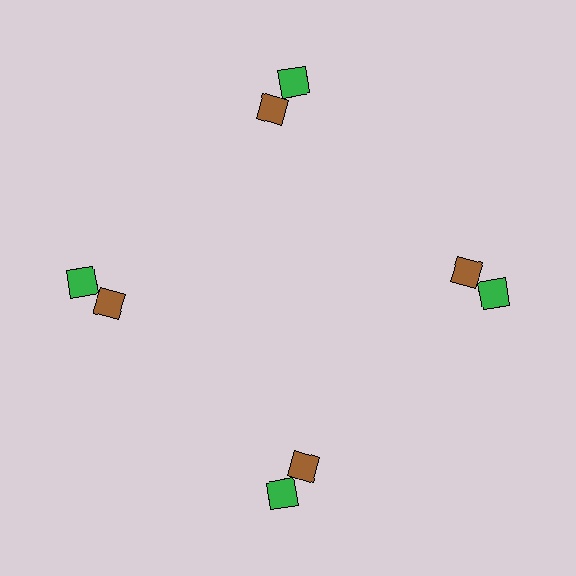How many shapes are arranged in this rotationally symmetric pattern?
There are 8 shapes, arranged in 4 groups of 2.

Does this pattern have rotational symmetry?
Yes, this pattern has 4-fold rotational symmetry. It looks the same after rotating 90 degrees around the center.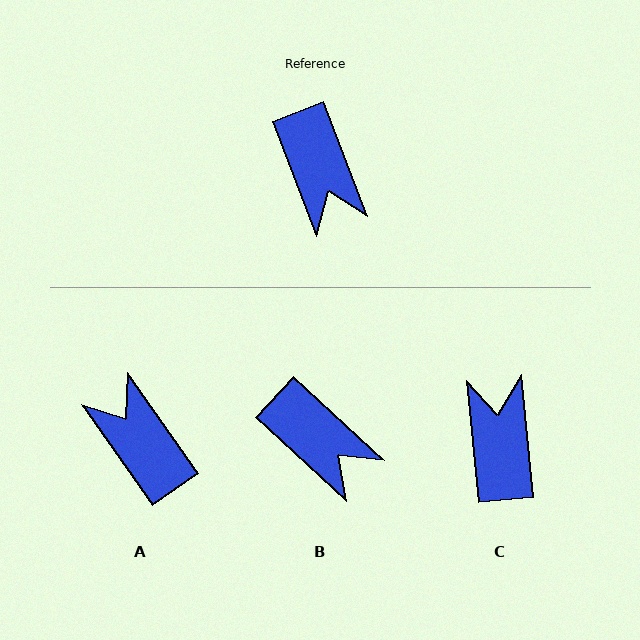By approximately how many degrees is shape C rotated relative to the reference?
Approximately 165 degrees counter-clockwise.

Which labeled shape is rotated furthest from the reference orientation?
A, about 166 degrees away.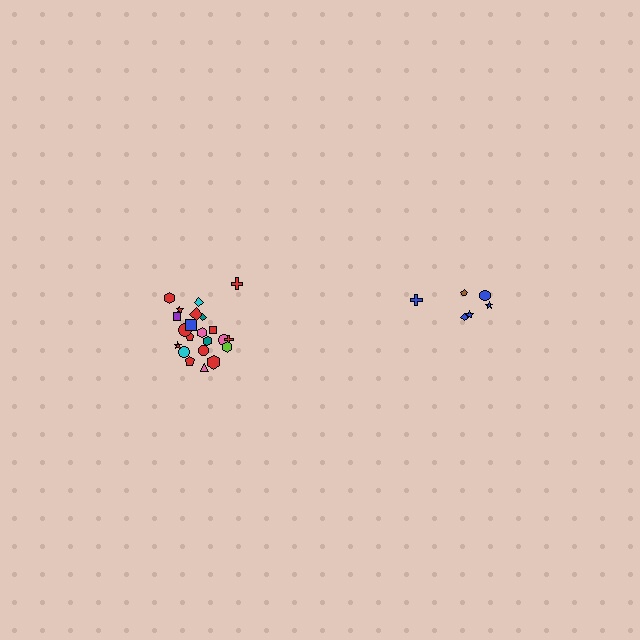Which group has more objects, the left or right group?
The left group.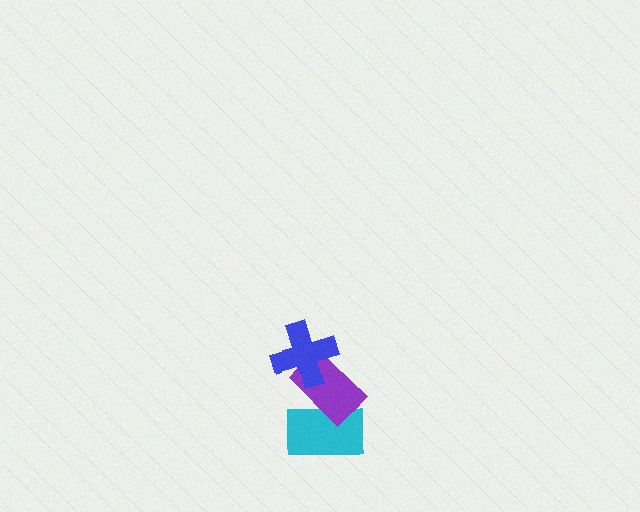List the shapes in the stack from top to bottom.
From top to bottom: the blue cross, the purple rectangle, the cyan rectangle.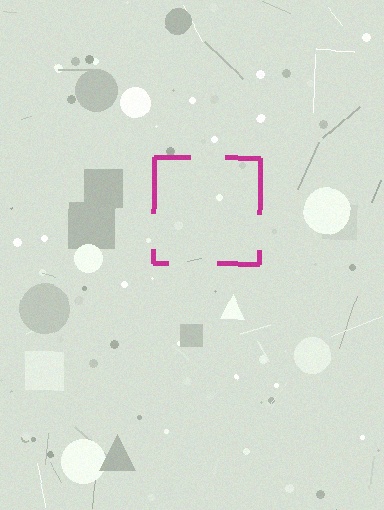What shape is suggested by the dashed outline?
The dashed outline suggests a square.